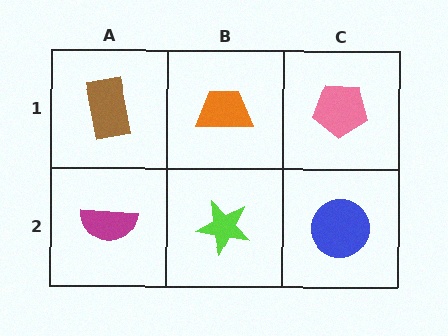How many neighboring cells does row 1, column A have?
2.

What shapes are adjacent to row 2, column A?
A brown rectangle (row 1, column A), a lime star (row 2, column B).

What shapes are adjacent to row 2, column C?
A pink pentagon (row 1, column C), a lime star (row 2, column B).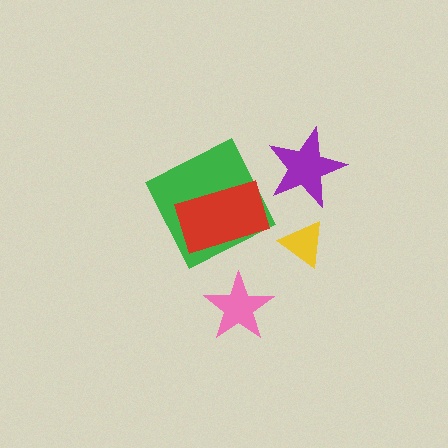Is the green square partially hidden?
Yes, it is partially covered by another shape.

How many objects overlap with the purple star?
0 objects overlap with the purple star.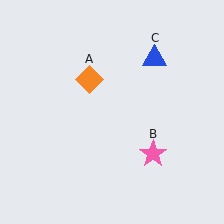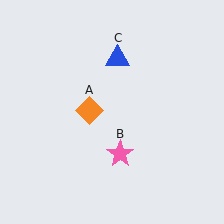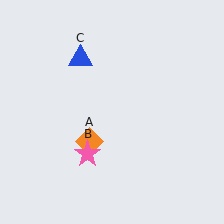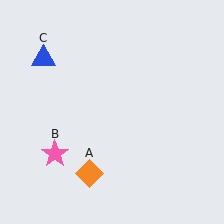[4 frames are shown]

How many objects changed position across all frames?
3 objects changed position: orange diamond (object A), pink star (object B), blue triangle (object C).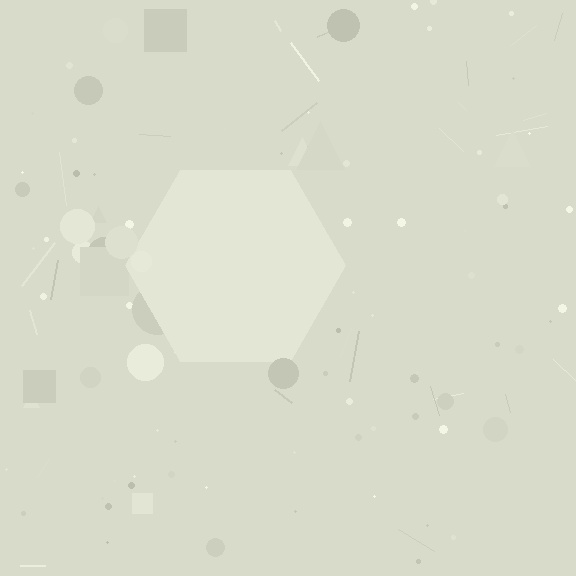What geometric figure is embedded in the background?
A hexagon is embedded in the background.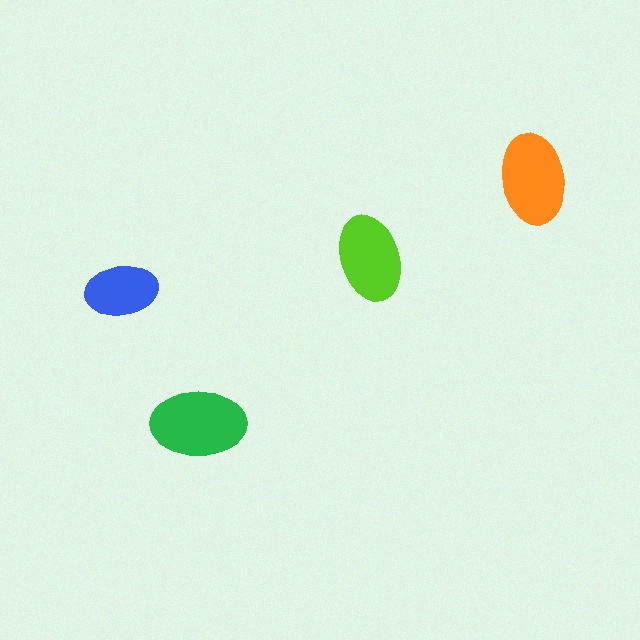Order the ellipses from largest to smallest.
the green one, the orange one, the lime one, the blue one.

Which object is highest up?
The orange ellipse is topmost.